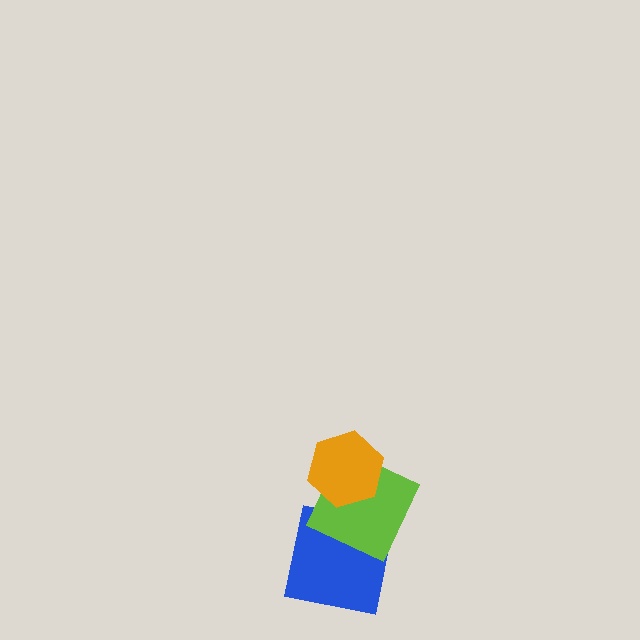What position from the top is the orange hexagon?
The orange hexagon is 1st from the top.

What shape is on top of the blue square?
The lime square is on top of the blue square.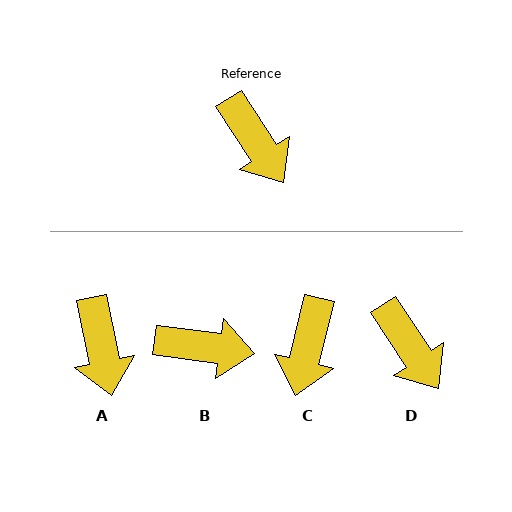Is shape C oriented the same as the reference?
No, it is off by about 47 degrees.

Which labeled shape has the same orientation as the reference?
D.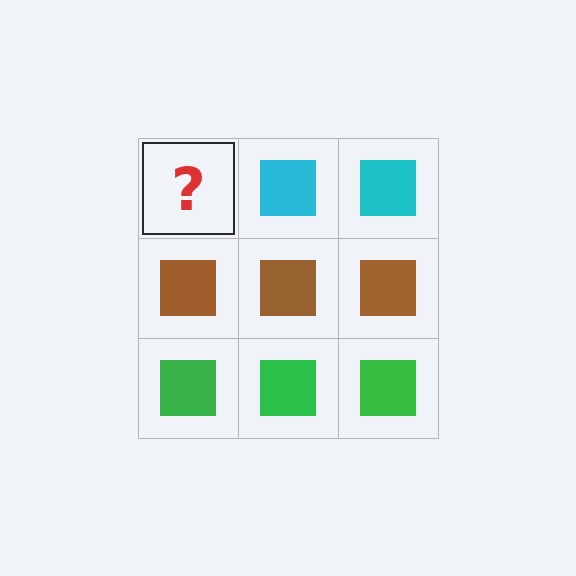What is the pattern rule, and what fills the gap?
The rule is that each row has a consistent color. The gap should be filled with a cyan square.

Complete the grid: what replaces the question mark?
The question mark should be replaced with a cyan square.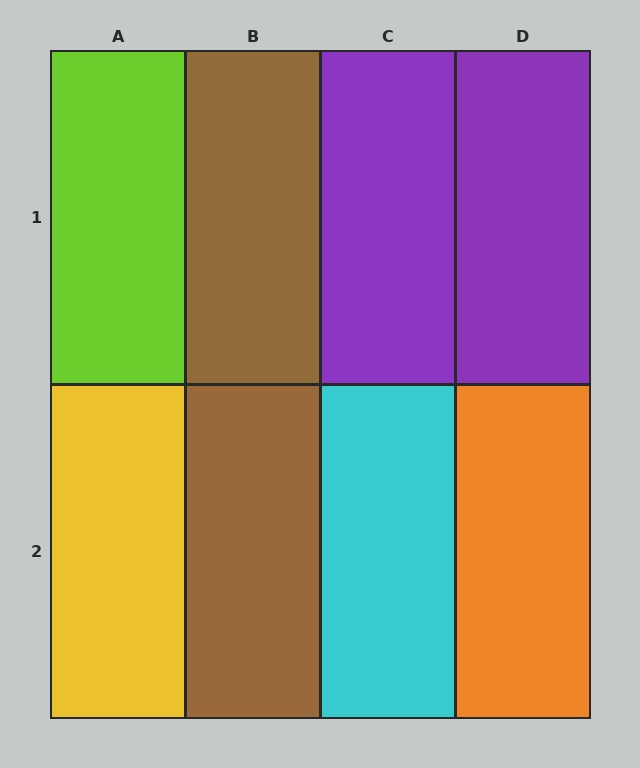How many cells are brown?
2 cells are brown.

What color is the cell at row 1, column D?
Purple.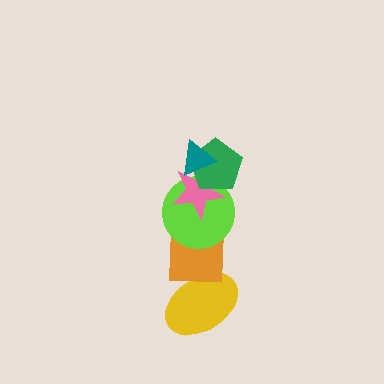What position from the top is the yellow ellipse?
The yellow ellipse is 6th from the top.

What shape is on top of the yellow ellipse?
The orange square is on top of the yellow ellipse.